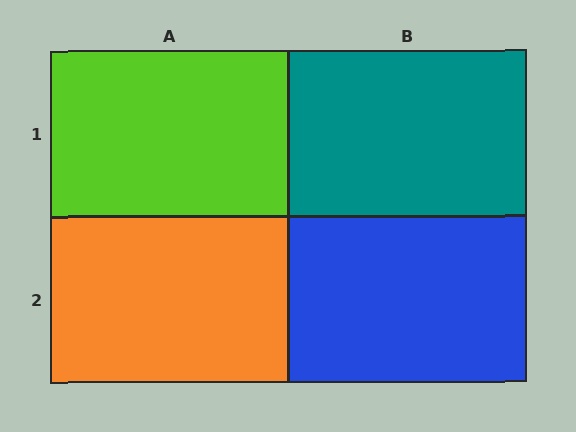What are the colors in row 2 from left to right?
Orange, blue.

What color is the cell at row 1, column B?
Teal.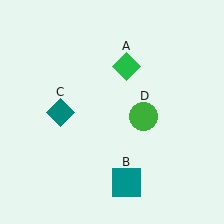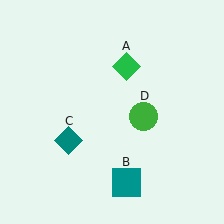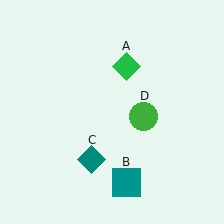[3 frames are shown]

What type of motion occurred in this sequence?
The teal diamond (object C) rotated counterclockwise around the center of the scene.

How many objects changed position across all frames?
1 object changed position: teal diamond (object C).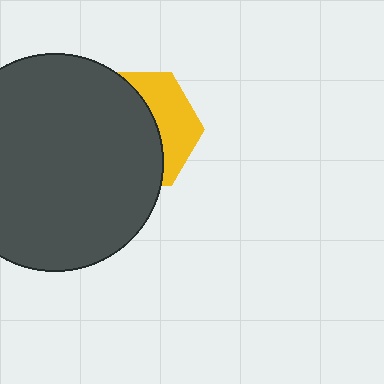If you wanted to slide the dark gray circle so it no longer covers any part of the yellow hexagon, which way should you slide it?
Slide it left — that is the most direct way to separate the two shapes.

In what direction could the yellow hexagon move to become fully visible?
The yellow hexagon could move right. That would shift it out from behind the dark gray circle entirely.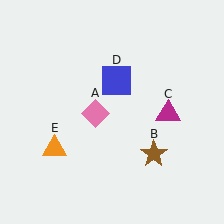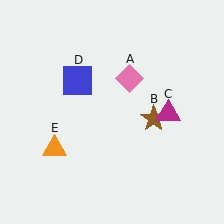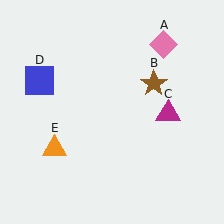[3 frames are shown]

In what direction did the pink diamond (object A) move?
The pink diamond (object A) moved up and to the right.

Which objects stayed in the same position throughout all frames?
Magenta triangle (object C) and orange triangle (object E) remained stationary.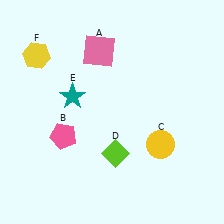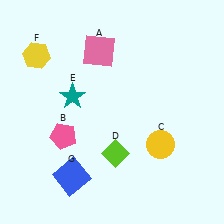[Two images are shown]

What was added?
A blue square (G) was added in Image 2.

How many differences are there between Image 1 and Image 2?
There is 1 difference between the two images.